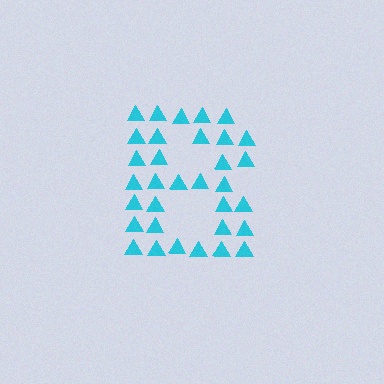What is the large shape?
The large shape is the letter B.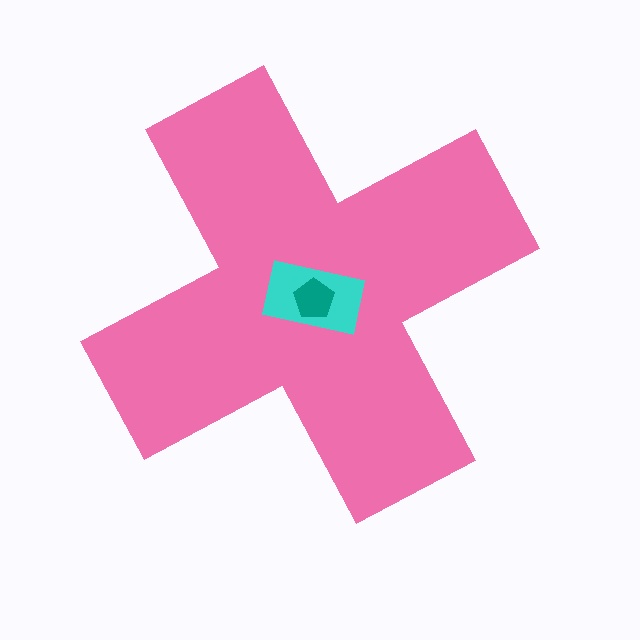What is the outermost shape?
The pink cross.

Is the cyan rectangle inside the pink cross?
Yes.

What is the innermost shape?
The teal pentagon.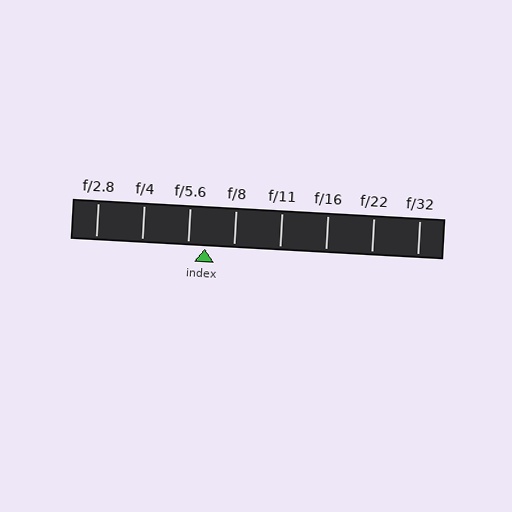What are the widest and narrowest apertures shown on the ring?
The widest aperture shown is f/2.8 and the narrowest is f/32.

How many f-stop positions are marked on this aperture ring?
There are 8 f-stop positions marked.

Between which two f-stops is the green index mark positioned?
The index mark is between f/5.6 and f/8.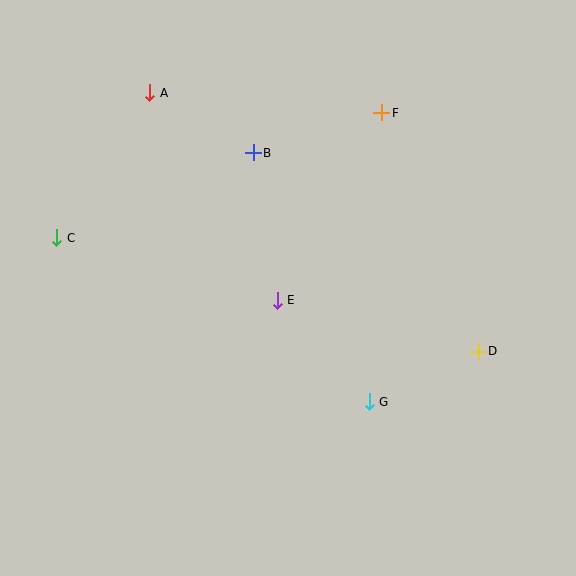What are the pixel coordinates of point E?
Point E is at (277, 300).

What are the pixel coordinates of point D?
Point D is at (478, 351).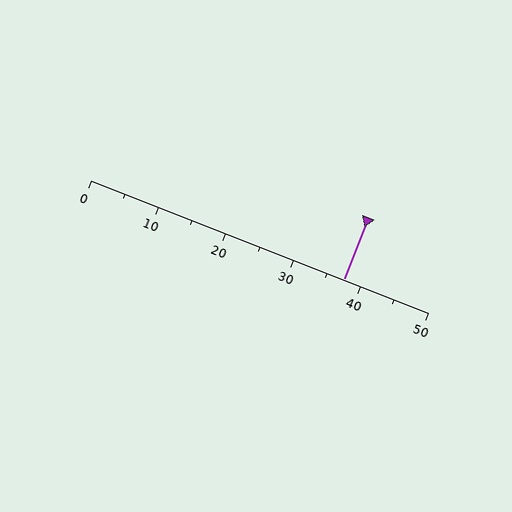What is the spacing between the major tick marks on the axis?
The major ticks are spaced 10 apart.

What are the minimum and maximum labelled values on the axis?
The axis runs from 0 to 50.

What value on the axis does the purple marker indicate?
The marker indicates approximately 37.5.